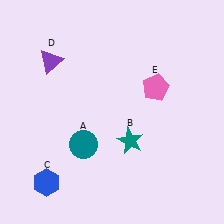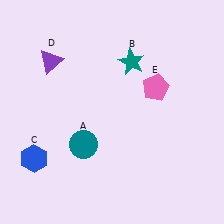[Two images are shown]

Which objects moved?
The objects that moved are: the teal star (B), the blue hexagon (C).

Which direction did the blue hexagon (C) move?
The blue hexagon (C) moved up.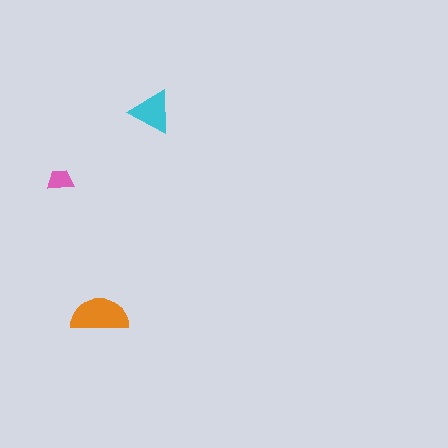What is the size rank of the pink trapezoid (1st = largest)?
3rd.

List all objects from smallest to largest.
The pink trapezoid, the cyan triangle, the orange semicircle.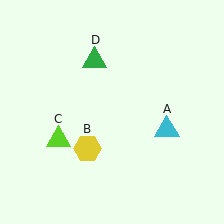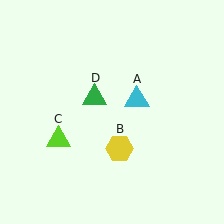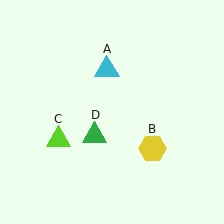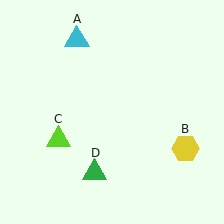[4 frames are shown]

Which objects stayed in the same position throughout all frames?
Lime triangle (object C) remained stationary.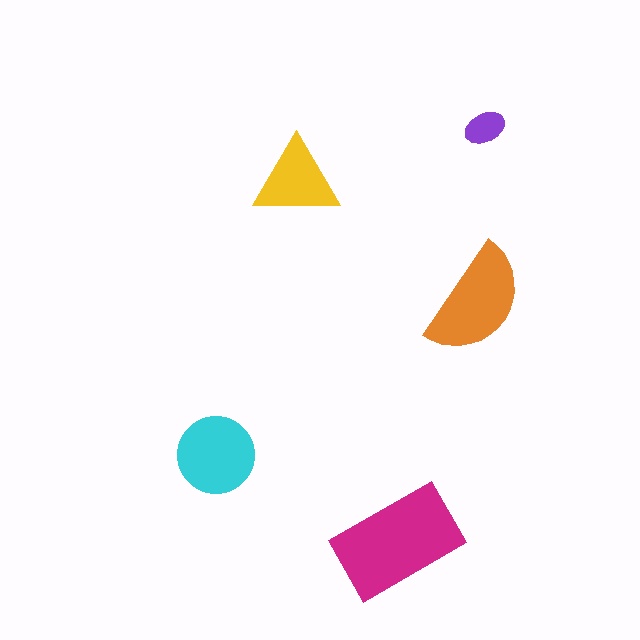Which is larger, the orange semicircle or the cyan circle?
The orange semicircle.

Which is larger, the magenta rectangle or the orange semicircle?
The magenta rectangle.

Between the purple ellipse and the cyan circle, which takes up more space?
The cyan circle.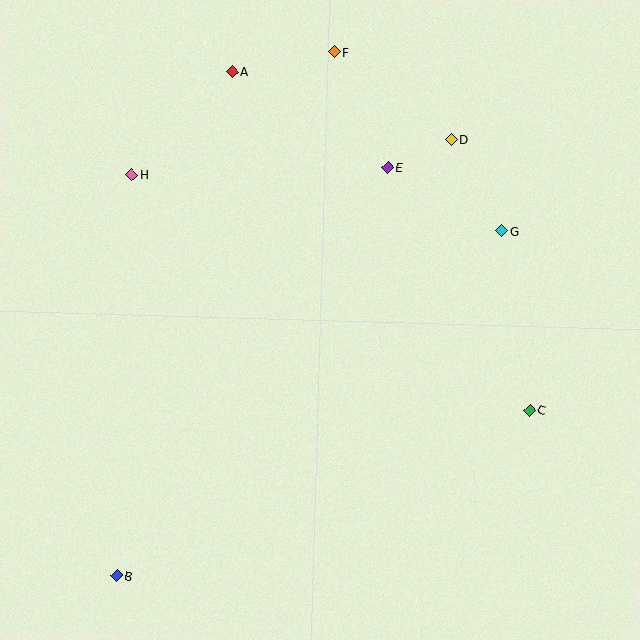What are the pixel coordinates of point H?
Point H is at (132, 175).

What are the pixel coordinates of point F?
Point F is at (334, 52).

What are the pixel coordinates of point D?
Point D is at (451, 140).